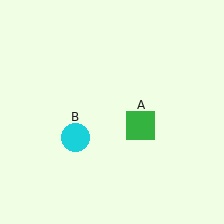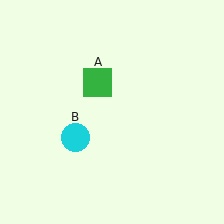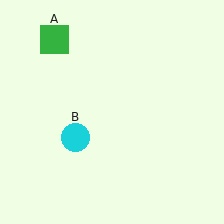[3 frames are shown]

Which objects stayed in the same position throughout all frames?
Cyan circle (object B) remained stationary.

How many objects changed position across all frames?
1 object changed position: green square (object A).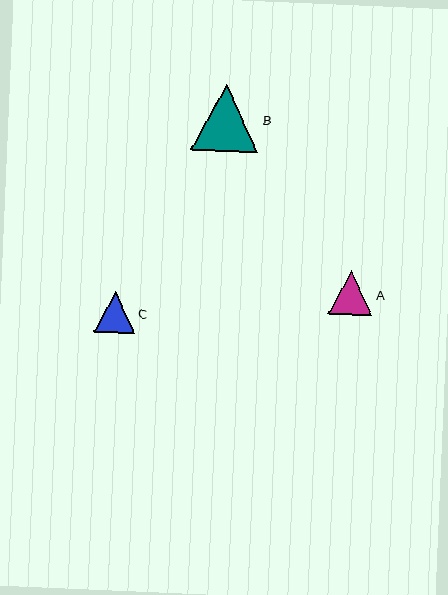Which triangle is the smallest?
Triangle C is the smallest with a size of approximately 41 pixels.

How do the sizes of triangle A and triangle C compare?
Triangle A and triangle C are approximately the same size.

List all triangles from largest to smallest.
From largest to smallest: B, A, C.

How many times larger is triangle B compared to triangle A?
Triangle B is approximately 1.5 times the size of triangle A.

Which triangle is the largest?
Triangle B is the largest with a size of approximately 67 pixels.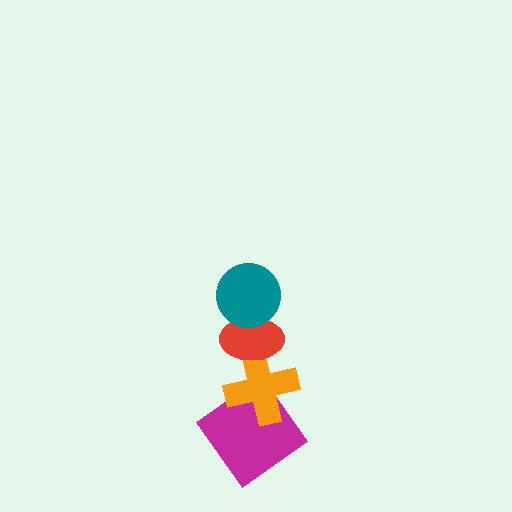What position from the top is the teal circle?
The teal circle is 1st from the top.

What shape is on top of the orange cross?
The red ellipse is on top of the orange cross.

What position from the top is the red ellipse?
The red ellipse is 2nd from the top.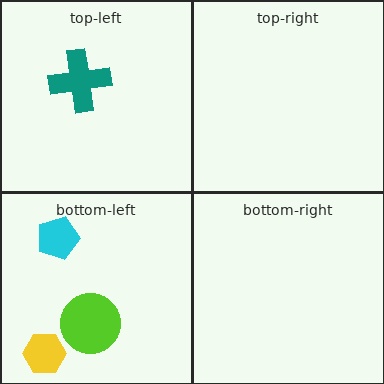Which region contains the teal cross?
The top-left region.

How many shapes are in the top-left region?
1.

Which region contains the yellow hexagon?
The bottom-left region.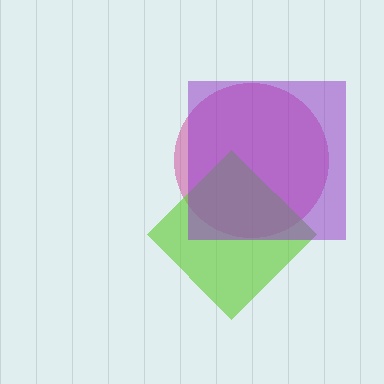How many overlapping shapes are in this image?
There are 3 overlapping shapes in the image.